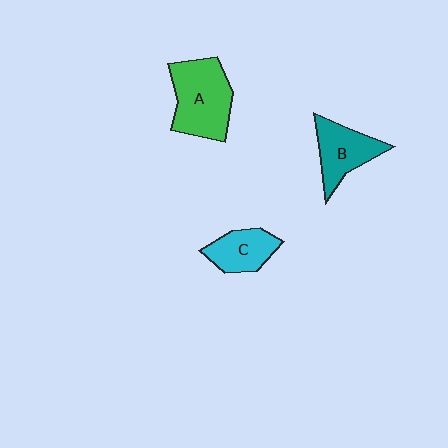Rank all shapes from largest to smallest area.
From largest to smallest: A (green), B (teal), C (cyan).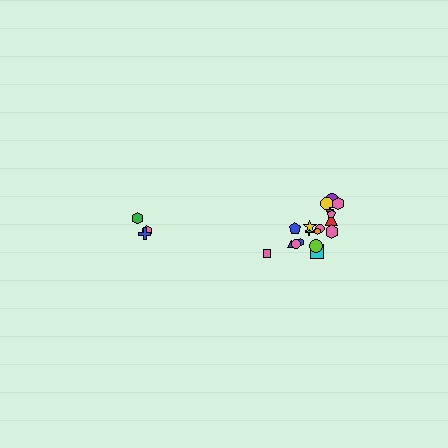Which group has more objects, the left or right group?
The right group.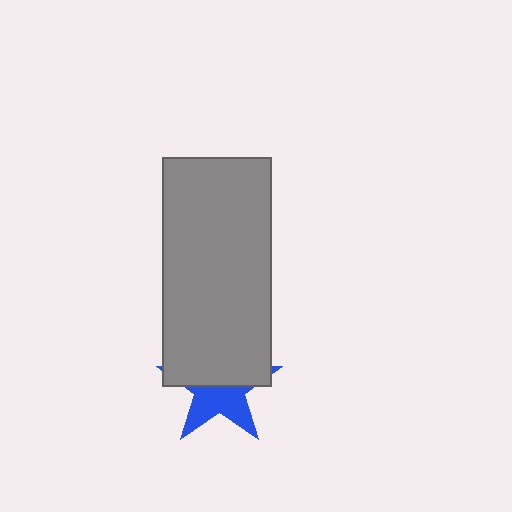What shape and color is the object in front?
The object in front is a gray rectangle.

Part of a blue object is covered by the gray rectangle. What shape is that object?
It is a star.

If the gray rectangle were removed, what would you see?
You would see the complete blue star.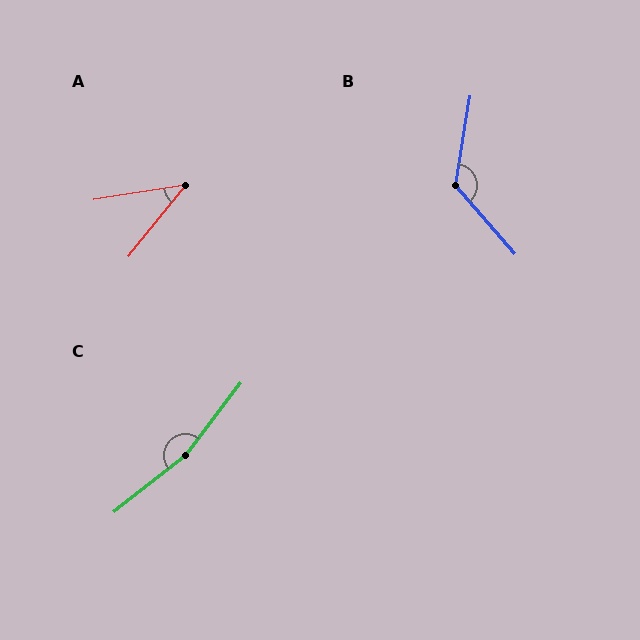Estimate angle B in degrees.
Approximately 130 degrees.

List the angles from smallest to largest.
A (42°), B (130°), C (166°).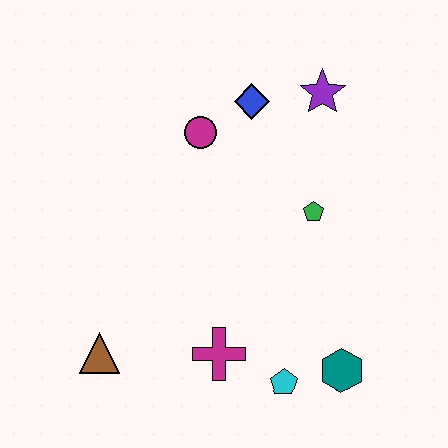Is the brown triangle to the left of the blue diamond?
Yes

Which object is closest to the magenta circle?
The blue diamond is closest to the magenta circle.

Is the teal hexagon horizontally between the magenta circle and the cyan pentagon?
No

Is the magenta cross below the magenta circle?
Yes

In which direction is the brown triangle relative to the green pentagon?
The brown triangle is to the left of the green pentagon.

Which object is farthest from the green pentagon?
The brown triangle is farthest from the green pentagon.